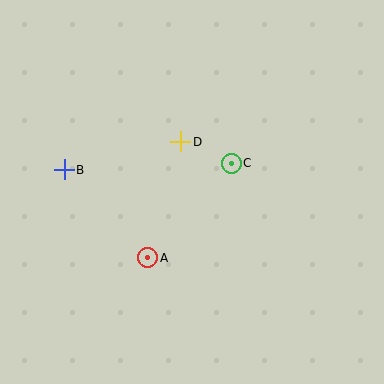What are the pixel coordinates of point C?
Point C is at (231, 163).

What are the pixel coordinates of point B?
Point B is at (64, 170).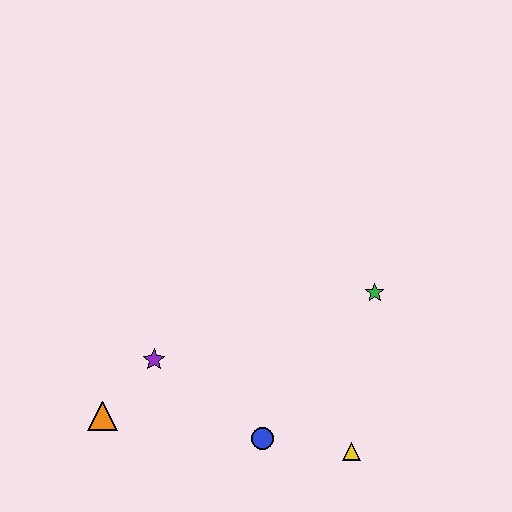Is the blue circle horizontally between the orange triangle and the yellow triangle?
Yes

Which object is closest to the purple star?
The orange triangle is closest to the purple star.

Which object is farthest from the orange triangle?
The green star is farthest from the orange triangle.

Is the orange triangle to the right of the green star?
No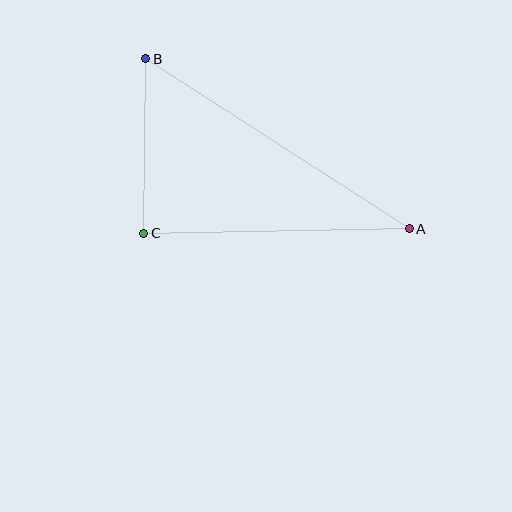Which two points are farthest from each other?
Points A and B are farthest from each other.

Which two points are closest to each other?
Points B and C are closest to each other.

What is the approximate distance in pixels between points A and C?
The distance between A and C is approximately 265 pixels.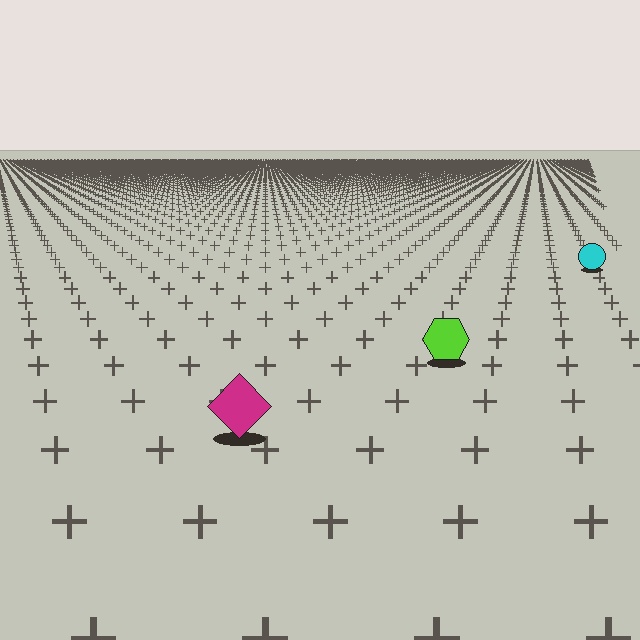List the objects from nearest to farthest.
From nearest to farthest: the magenta diamond, the lime hexagon, the cyan circle.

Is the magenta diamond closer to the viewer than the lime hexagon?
Yes. The magenta diamond is closer — you can tell from the texture gradient: the ground texture is coarser near it.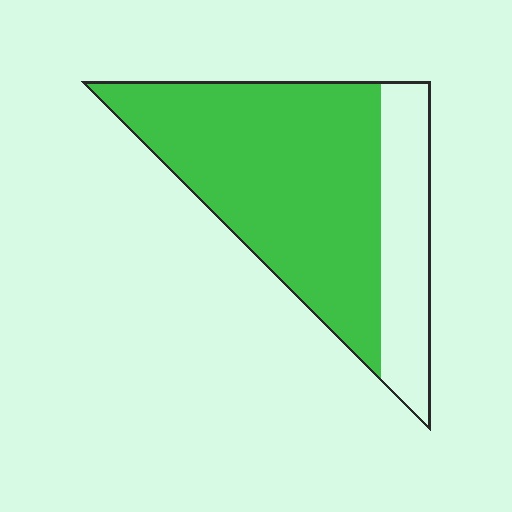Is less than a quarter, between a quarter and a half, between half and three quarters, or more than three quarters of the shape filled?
Between half and three quarters.